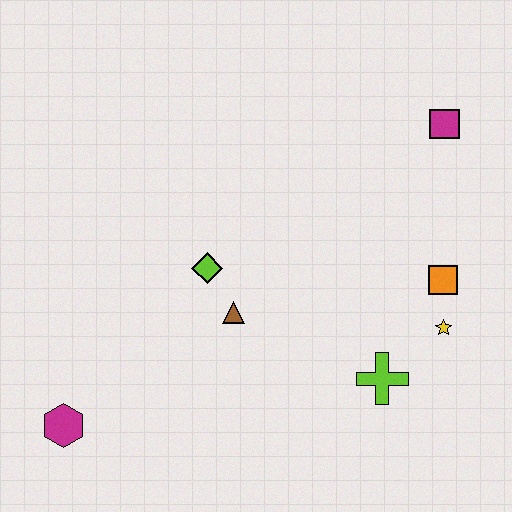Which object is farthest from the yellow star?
The magenta hexagon is farthest from the yellow star.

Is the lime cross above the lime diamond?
No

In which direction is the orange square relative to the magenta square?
The orange square is below the magenta square.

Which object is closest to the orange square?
The yellow star is closest to the orange square.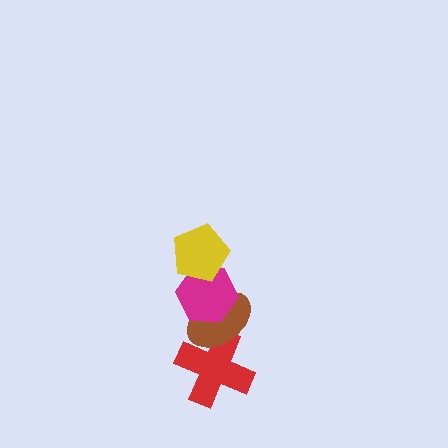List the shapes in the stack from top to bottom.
From top to bottom: the yellow pentagon, the magenta hexagon, the brown ellipse, the red cross.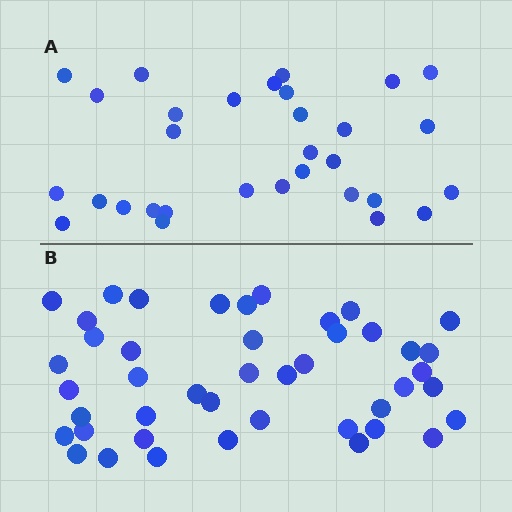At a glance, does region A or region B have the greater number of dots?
Region B (the bottom region) has more dots.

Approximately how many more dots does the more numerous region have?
Region B has approximately 15 more dots than region A.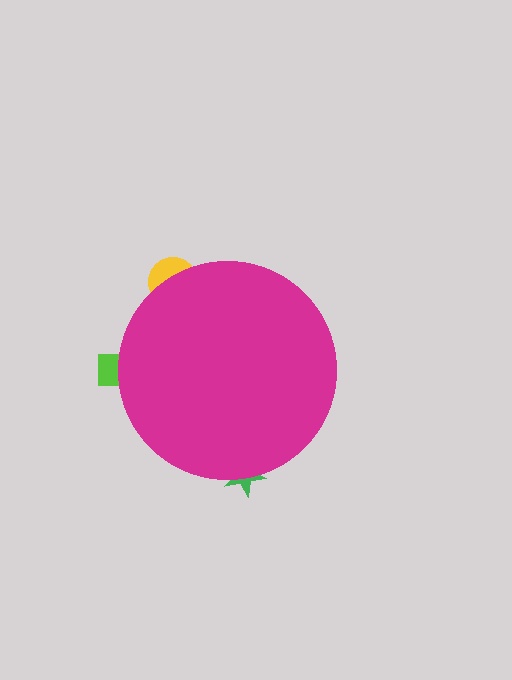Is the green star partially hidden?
Yes, the green star is partially hidden behind the magenta circle.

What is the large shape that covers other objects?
A magenta circle.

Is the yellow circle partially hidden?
Yes, the yellow circle is partially hidden behind the magenta circle.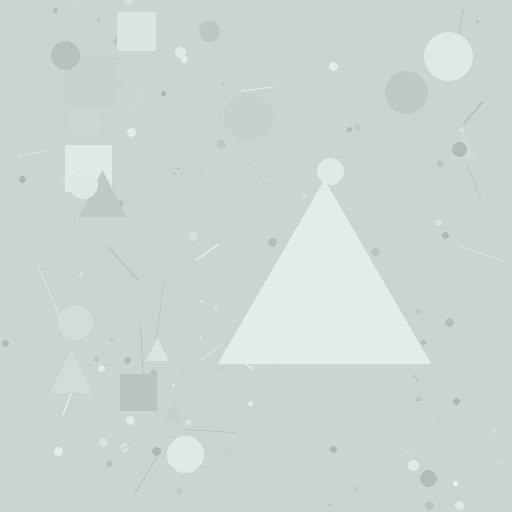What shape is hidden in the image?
A triangle is hidden in the image.